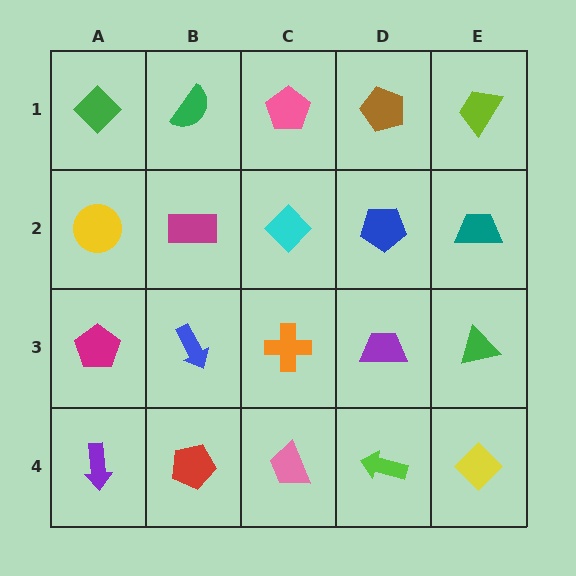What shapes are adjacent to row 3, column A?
A yellow circle (row 2, column A), a purple arrow (row 4, column A), a blue arrow (row 3, column B).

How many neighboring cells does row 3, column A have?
3.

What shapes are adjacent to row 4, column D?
A purple trapezoid (row 3, column D), a pink trapezoid (row 4, column C), a yellow diamond (row 4, column E).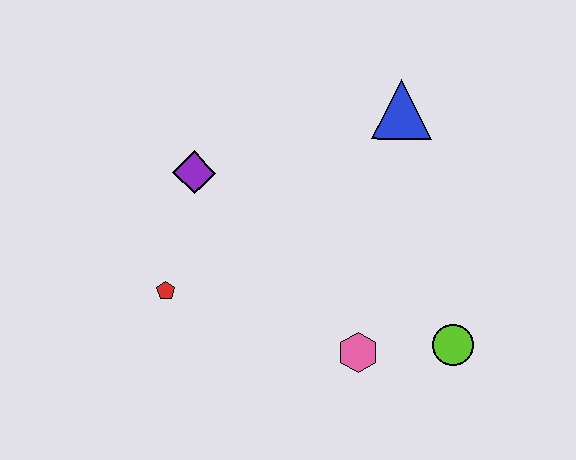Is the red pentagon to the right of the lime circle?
No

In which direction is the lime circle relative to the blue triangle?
The lime circle is below the blue triangle.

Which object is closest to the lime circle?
The pink hexagon is closest to the lime circle.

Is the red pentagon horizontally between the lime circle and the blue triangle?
No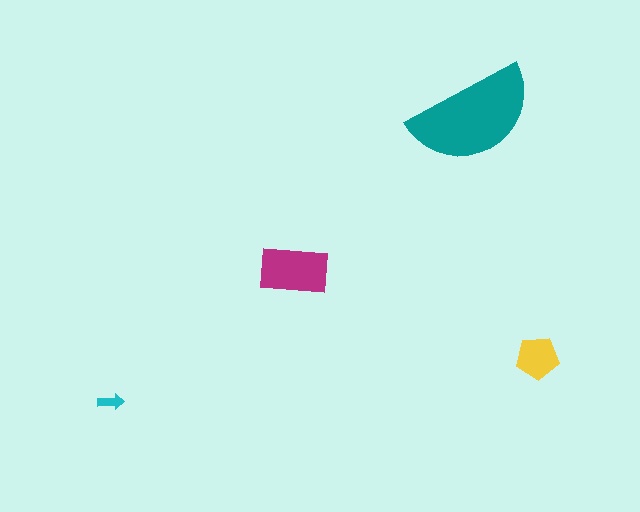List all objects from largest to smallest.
The teal semicircle, the magenta rectangle, the yellow pentagon, the cyan arrow.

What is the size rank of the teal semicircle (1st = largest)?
1st.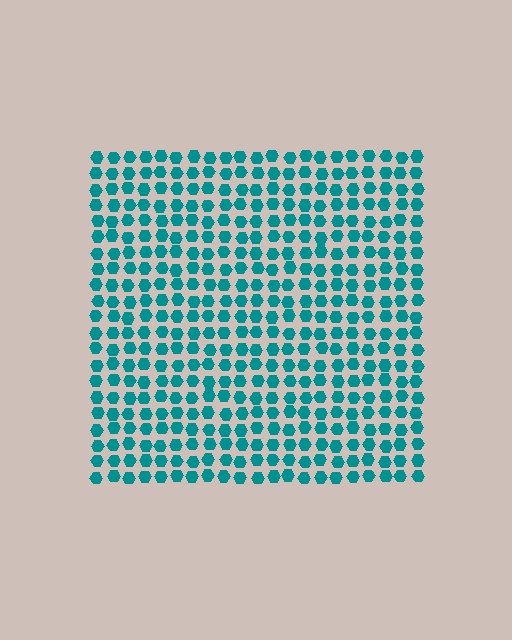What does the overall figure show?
The overall figure shows a square.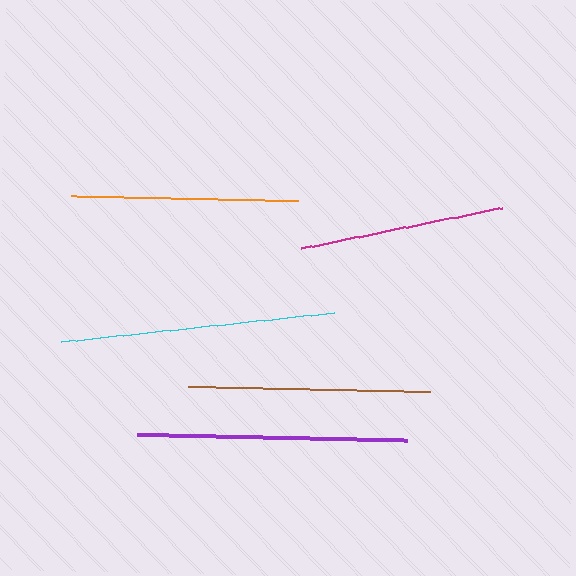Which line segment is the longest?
The cyan line is the longest at approximately 275 pixels.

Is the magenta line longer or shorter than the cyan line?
The cyan line is longer than the magenta line.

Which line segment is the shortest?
The magenta line is the shortest at approximately 205 pixels.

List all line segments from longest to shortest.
From longest to shortest: cyan, purple, brown, orange, magenta.